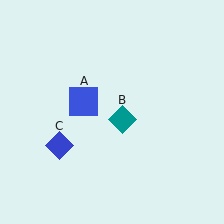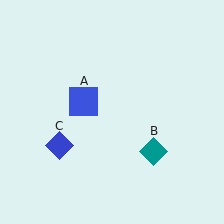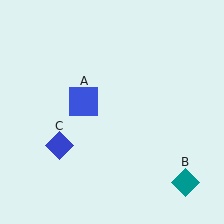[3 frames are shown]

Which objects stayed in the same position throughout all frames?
Blue square (object A) and blue diamond (object C) remained stationary.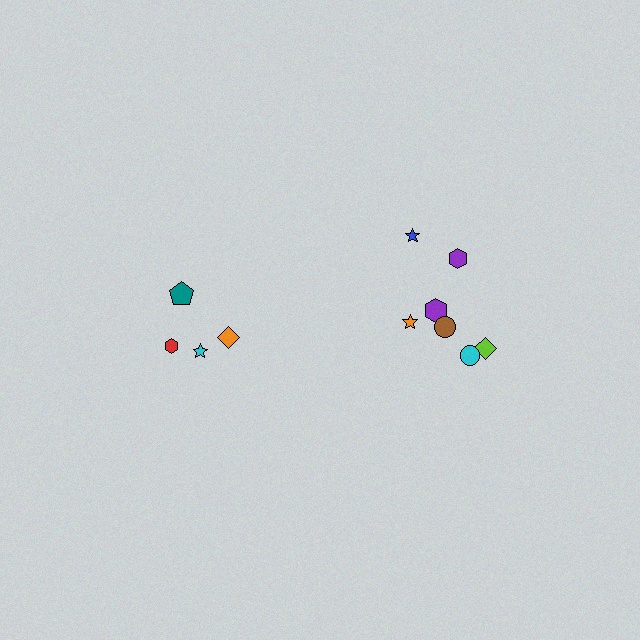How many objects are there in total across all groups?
There are 11 objects.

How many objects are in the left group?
There are 4 objects.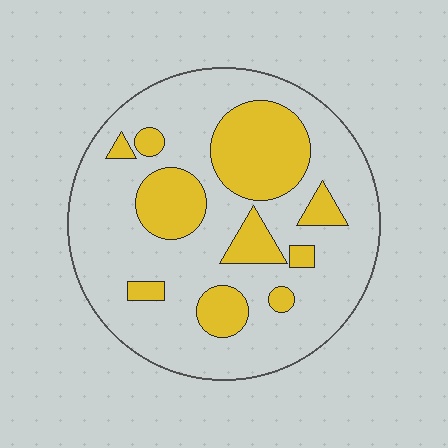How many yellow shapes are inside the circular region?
10.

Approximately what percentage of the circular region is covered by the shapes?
Approximately 25%.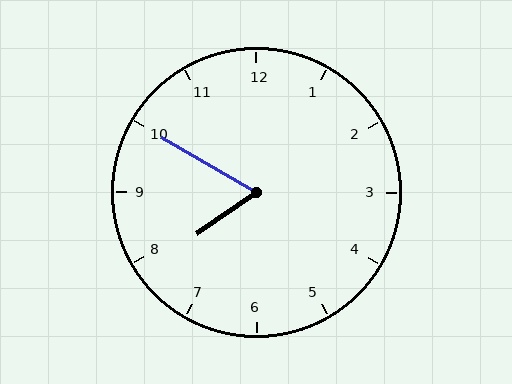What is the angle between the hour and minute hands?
Approximately 65 degrees.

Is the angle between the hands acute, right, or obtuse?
It is acute.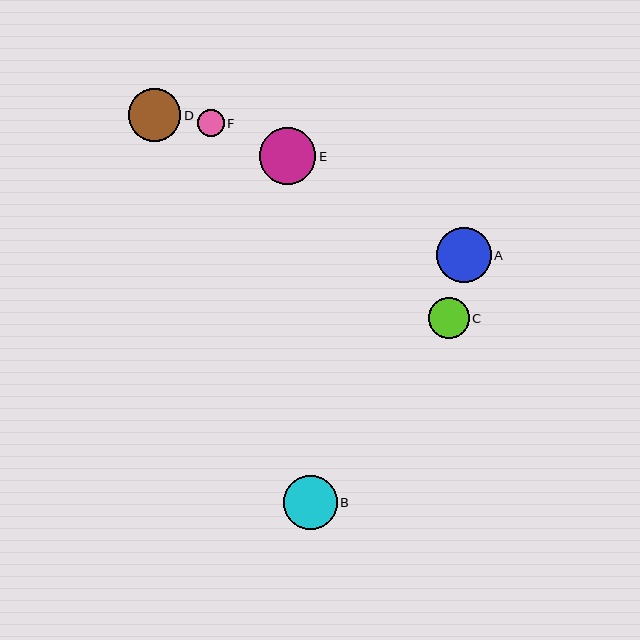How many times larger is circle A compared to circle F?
Circle A is approximately 2.0 times the size of circle F.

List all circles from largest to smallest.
From largest to smallest: E, A, B, D, C, F.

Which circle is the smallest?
Circle F is the smallest with a size of approximately 27 pixels.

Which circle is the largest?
Circle E is the largest with a size of approximately 56 pixels.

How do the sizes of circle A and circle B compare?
Circle A and circle B are approximately the same size.